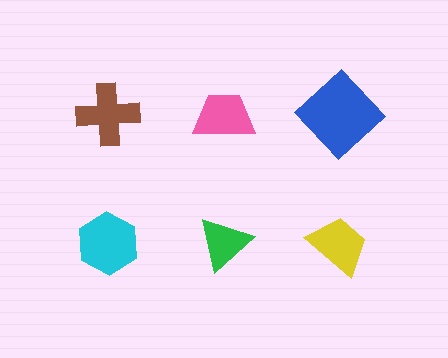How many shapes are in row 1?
3 shapes.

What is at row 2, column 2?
A green triangle.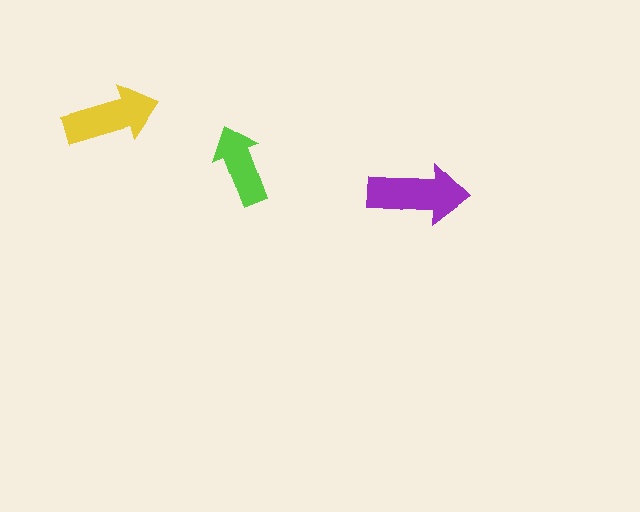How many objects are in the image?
There are 3 objects in the image.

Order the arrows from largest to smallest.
the purple one, the yellow one, the lime one.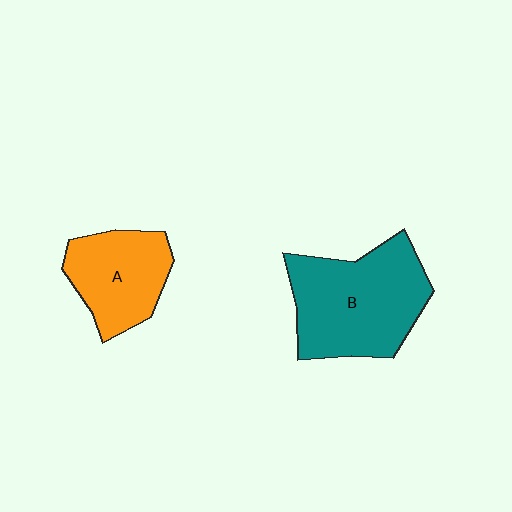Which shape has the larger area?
Shape B (teal).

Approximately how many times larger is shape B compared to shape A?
Approximately 1.5 times.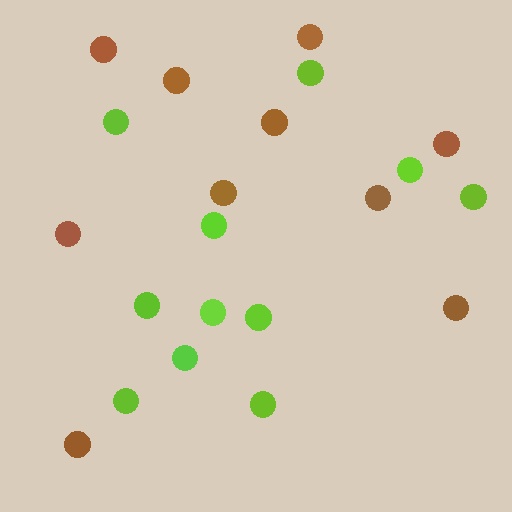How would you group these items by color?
There are 2 groups: one group of brown circles (10) and one group of lime circles (11).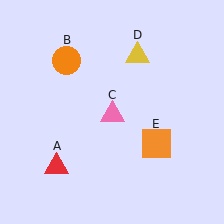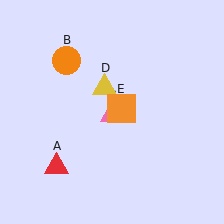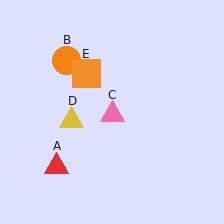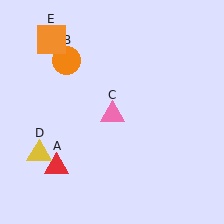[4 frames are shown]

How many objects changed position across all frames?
2 objects changed position: yellow triangle (object D), orange square (object E).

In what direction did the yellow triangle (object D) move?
The yellow triangle (object D) moved down and to the left.